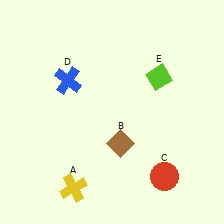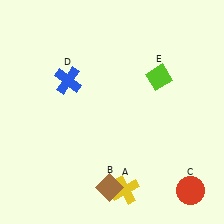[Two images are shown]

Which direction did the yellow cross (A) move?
The yellow cross (A) moved right.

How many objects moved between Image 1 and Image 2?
3 objects moved between the two images.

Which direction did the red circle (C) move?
The red circle (C) moved right.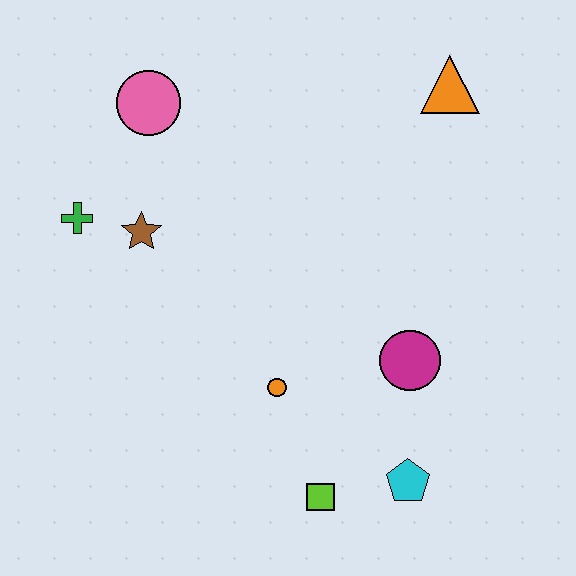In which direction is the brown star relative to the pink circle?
The brown star is below the pink circle.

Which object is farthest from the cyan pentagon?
The pink circle is farthest from the cyan pentagon.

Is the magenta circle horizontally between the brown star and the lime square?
No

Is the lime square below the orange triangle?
Yes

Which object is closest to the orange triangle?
The magenta circle is closest to the orange triangle.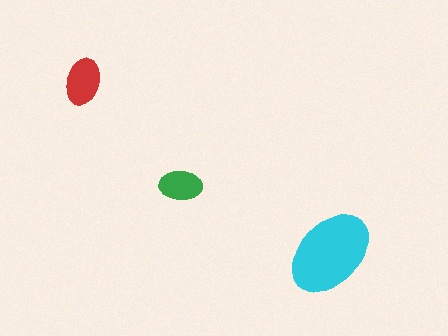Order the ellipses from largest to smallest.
the cyan one, the red one, the green one.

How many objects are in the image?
There are 3 objects in the image.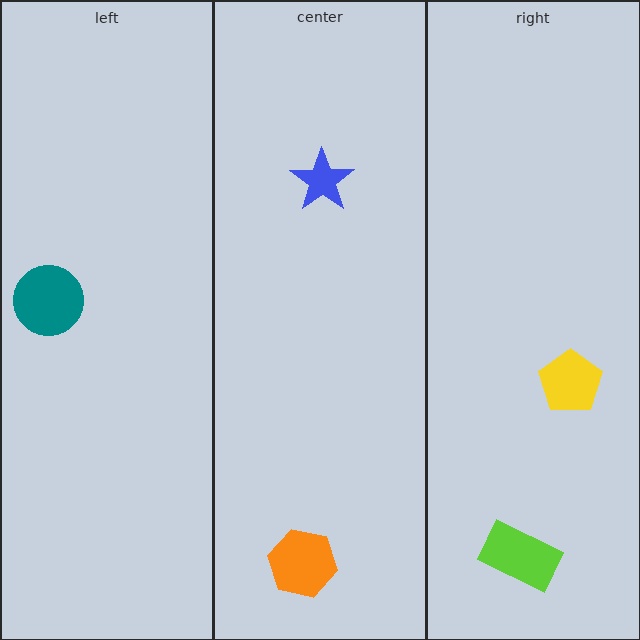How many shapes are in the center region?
2.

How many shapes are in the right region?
2.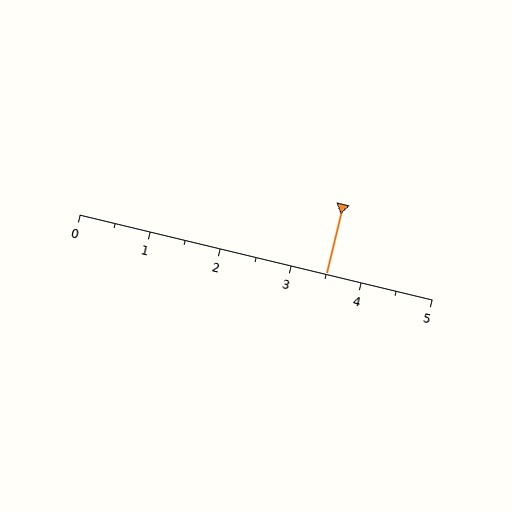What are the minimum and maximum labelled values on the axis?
The axis runs from 0 to 5.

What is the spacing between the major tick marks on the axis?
The major ticks are spaced 1 apart.